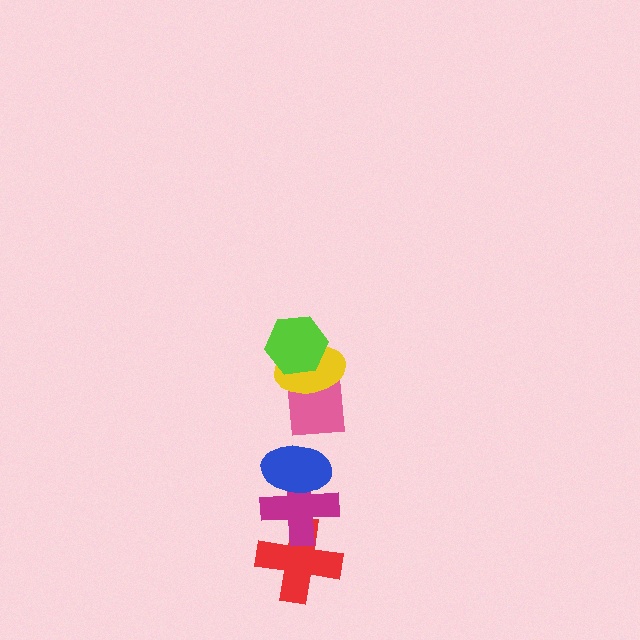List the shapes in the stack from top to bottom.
From top to bottom: the lime hexagon, the yellow ellipse, the pink square, the blue ellipse, the magenta cross, the red cross.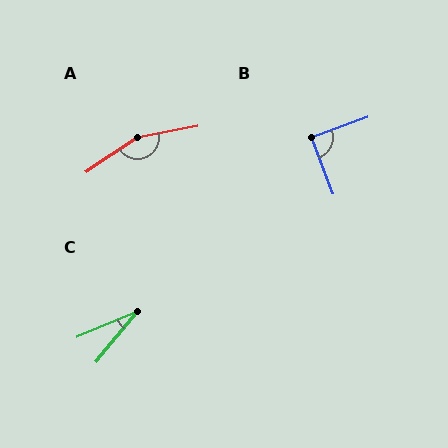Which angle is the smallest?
C, at approximately 28 degrees.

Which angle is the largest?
A, at approximately 156 degrees.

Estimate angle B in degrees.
Approximately 89 degrees.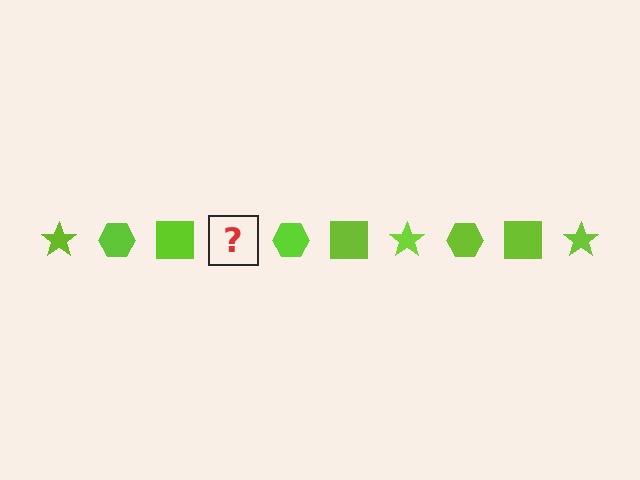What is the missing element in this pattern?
The missing element is a lime star.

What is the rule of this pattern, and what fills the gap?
The rule is that the pattern cycles through star, hexagon, square shapes in lime. The gap should be filled with a lime star.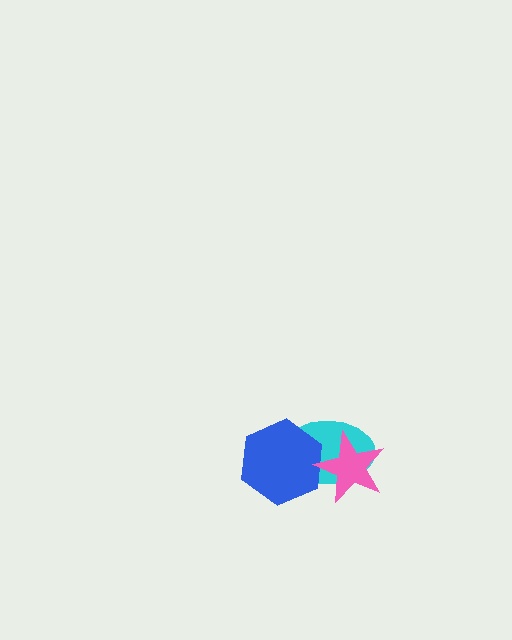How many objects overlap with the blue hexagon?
2 objects overlap with the blue hexagon.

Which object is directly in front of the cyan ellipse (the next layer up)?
The blue hexagon is directly in front of the cyan ellipse.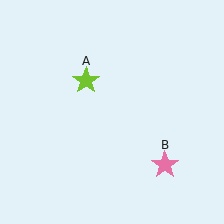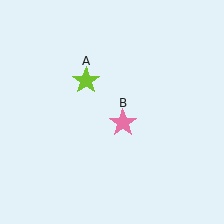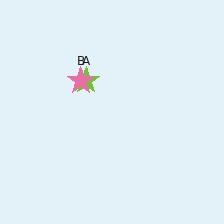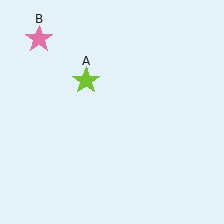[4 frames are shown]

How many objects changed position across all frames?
1 object changed position: pink star (object B).